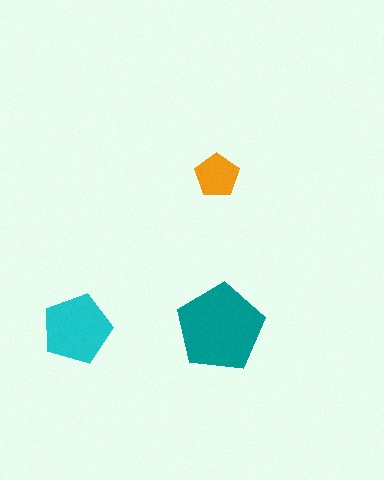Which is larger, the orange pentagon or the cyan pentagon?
The cyan one.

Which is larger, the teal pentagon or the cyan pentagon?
The teal one.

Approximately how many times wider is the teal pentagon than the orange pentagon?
About 2 times wider.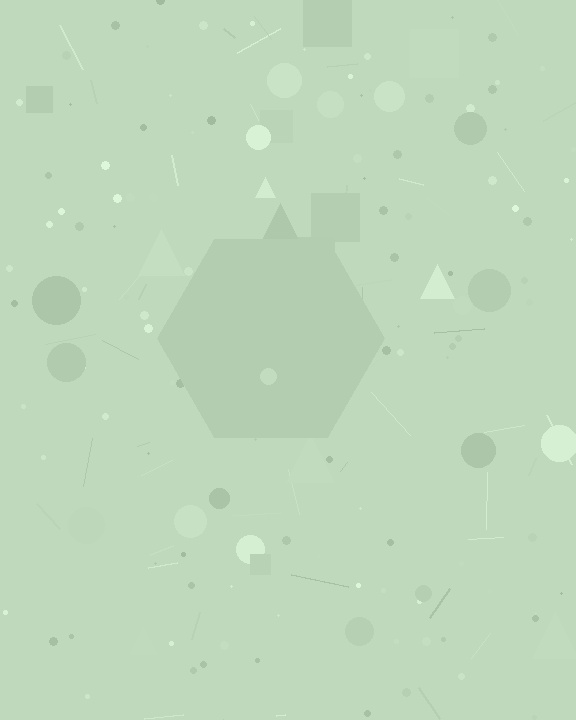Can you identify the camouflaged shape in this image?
The camouflaged shape is a hexagon.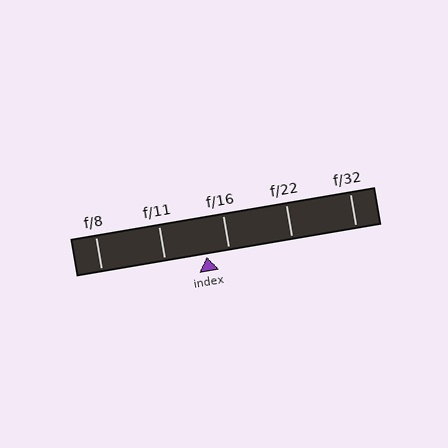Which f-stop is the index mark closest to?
The index mark is closest to f/16.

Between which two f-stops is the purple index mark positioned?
The index mark is between f/11 and f/16.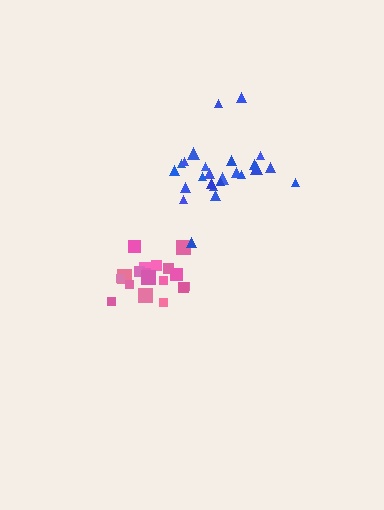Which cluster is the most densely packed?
Pink.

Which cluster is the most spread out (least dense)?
Blue.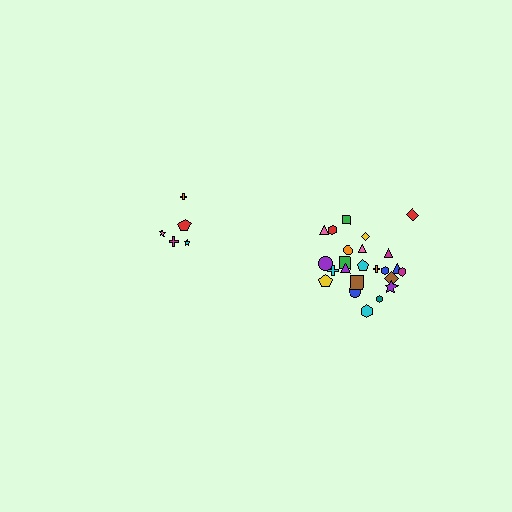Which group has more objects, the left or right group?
The right group.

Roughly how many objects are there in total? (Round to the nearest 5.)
Roughly 30 objects in total.